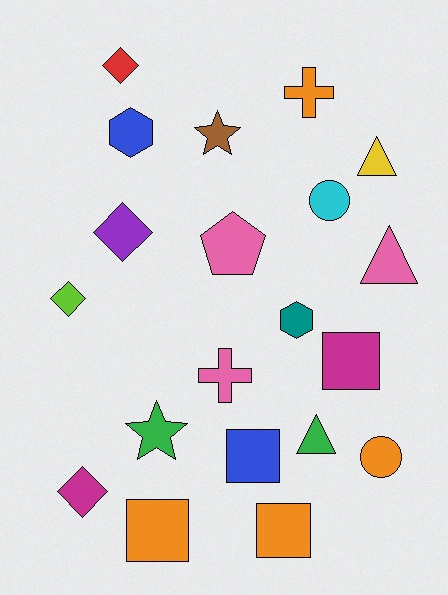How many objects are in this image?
There are 20 objects.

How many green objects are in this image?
There are 2 green objects.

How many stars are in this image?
There are 2 stars.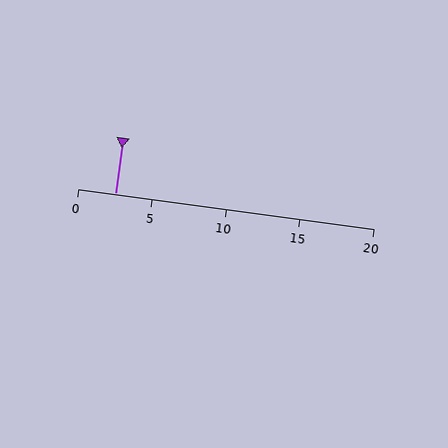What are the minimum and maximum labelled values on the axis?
The axis runs from 0 to 20.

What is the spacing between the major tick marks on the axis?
The major ticks are spaced 5 apart.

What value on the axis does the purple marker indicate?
The marker indicates approximately 2.5.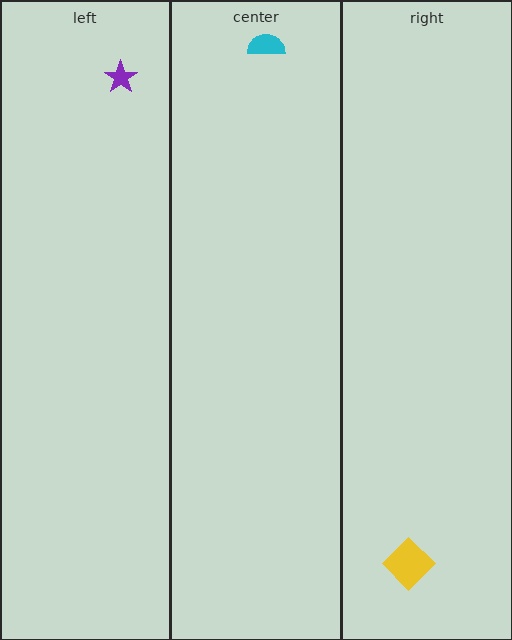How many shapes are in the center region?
1.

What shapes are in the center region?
The cyan semicircle.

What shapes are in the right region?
The yellow diamond.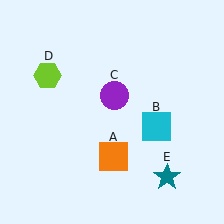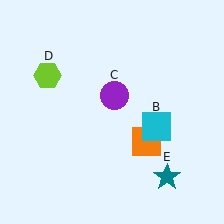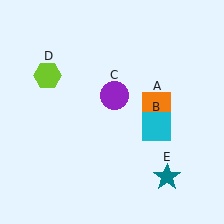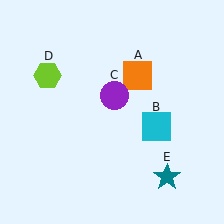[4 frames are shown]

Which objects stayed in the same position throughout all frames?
Cyan square (object B) and purple circle (object C) and lime hexagon (object D) and teal star (object E) remained stationary.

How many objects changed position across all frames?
1 object changed position: orange square (object A).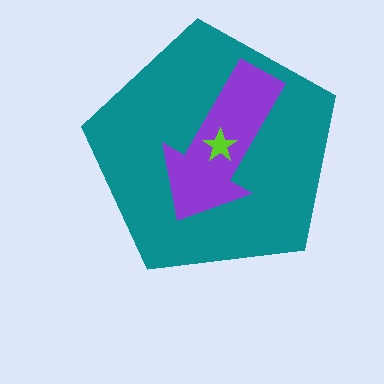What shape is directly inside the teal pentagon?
The purple arrow.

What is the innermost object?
The lime star.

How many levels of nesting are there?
3.